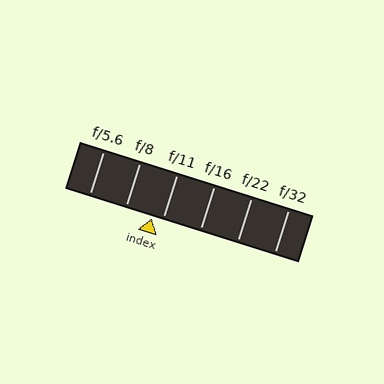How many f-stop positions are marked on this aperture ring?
There are 6 f-stop positions marked.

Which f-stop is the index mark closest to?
The index mark is closest to f/11.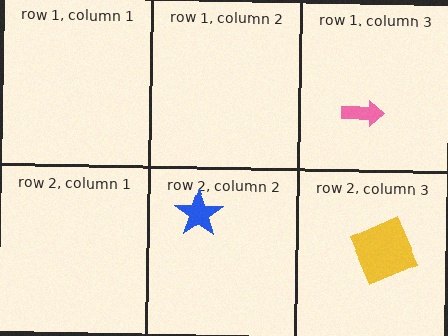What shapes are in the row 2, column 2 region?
The blue star.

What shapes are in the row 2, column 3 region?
The yellow square.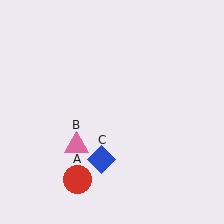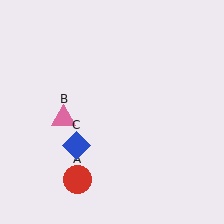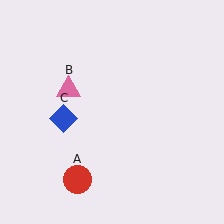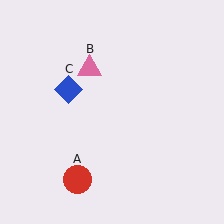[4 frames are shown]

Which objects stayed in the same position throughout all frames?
Red circle (object A) remained stationary.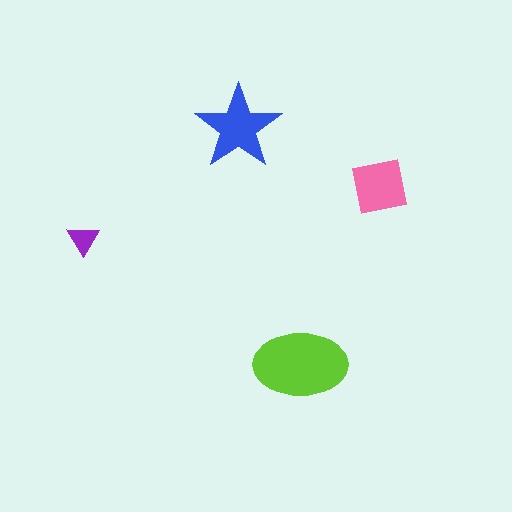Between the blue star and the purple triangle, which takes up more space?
The blue star.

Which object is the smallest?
The purple triangle.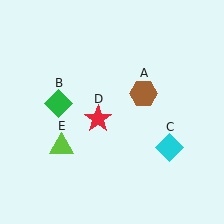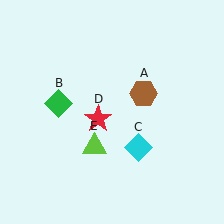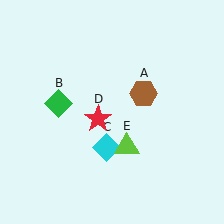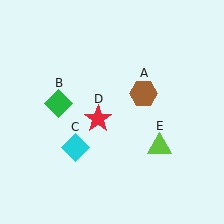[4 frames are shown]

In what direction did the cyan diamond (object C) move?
The cyan diamond (object C) moved left.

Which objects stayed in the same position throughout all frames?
Brown hexagon (object A) and green diamond (object B) and red star (object D) remained stationary.